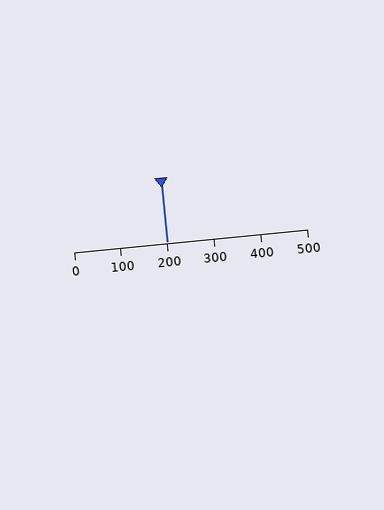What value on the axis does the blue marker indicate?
The marker indicates approximately 200.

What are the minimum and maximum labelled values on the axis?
The axis runs from 0 to 500.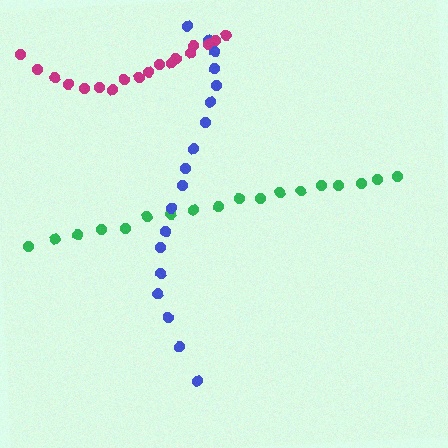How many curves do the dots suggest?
There are 3 distinct paths.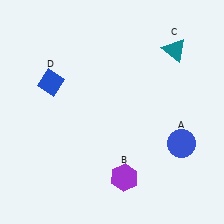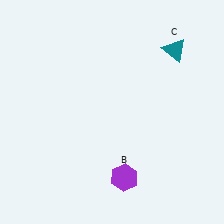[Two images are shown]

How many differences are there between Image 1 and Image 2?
There are 2 differences between the two images.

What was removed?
The blue diamond (D), the blue circle (A) were removed in Image 2.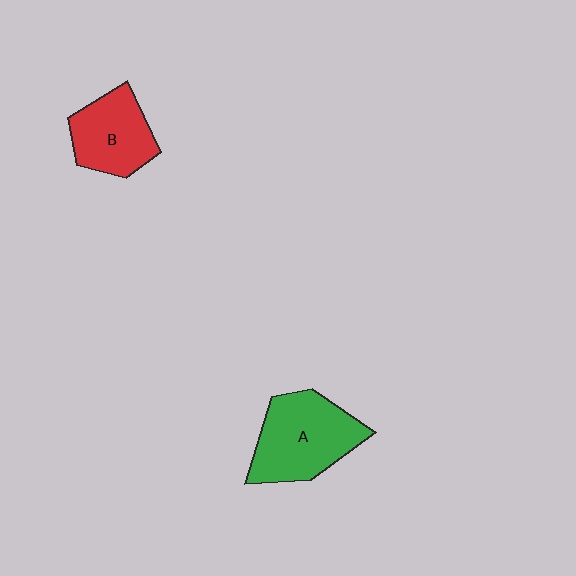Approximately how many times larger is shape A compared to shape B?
Approximately 1.3 times.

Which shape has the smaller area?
Shape B (red).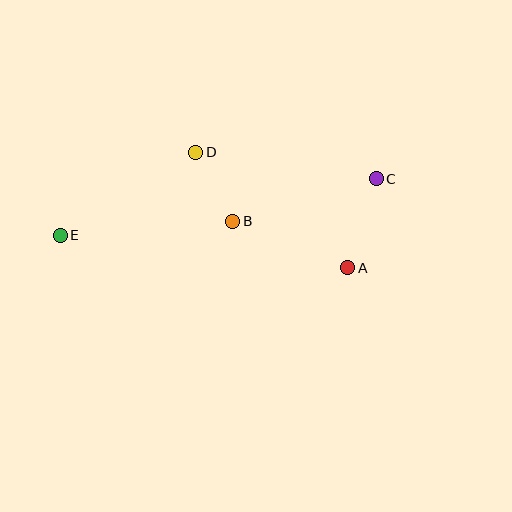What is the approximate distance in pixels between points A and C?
The distance between A and C is approximately 93 pixels.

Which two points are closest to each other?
Points B and D are closest to each other.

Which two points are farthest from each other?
Points C and E are farthest from each other.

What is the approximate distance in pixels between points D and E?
The distance between D and E is approximately 159 pixels.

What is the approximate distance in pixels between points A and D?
The distance between A and D is approximately 191 pixels.